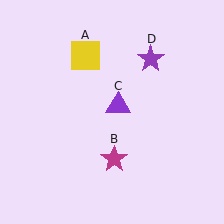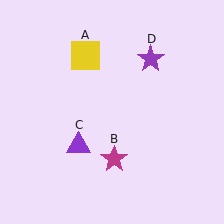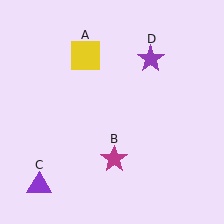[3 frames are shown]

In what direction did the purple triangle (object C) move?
The purple triangle (object C) moved down and to the left.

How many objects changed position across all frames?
1 object changed position: purple triangle (object C).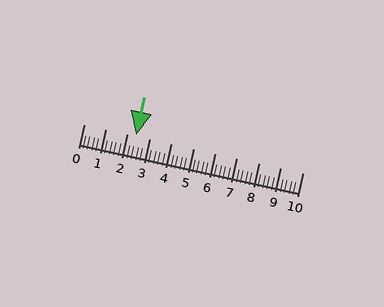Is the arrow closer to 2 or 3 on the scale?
The arrow is closer to 2.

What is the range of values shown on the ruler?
The ruler shows values from 0 to 10.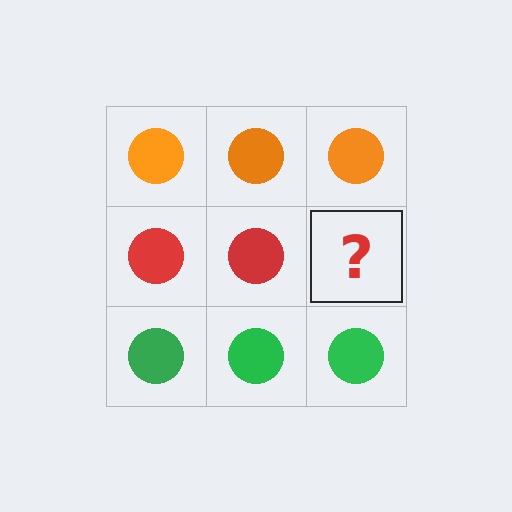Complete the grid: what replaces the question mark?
The question mark should be replaced with a red circle.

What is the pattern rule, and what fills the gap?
The rule is that each row has a consistent color. The gap should be filled with a red circle.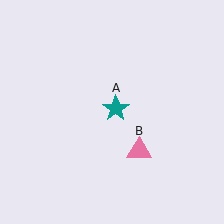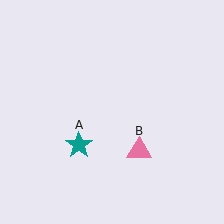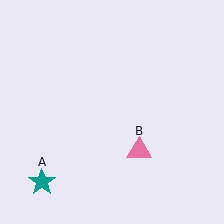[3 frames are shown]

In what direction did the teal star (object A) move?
The teal star (object A) moved down and to the left.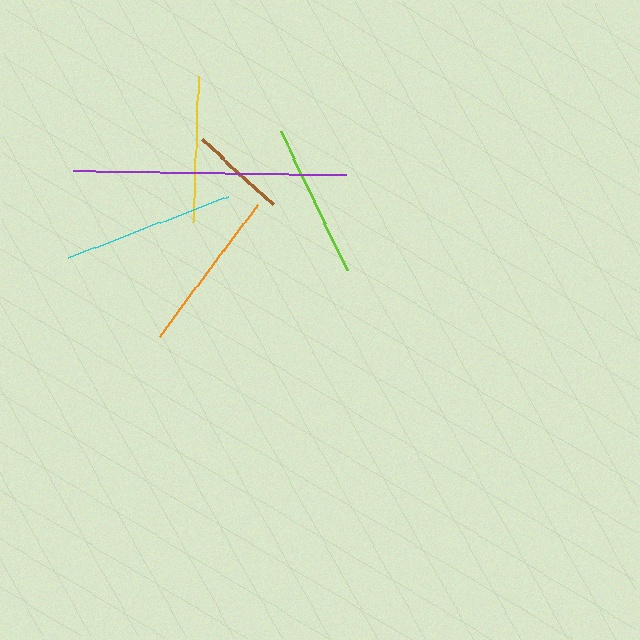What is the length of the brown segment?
The brown segment is approximately 96 pixels long.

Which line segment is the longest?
The purple line is the longest at approximately 273 pixels.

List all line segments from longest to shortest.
From longest to shortest: purple, cyan, orange, lime, yellow, brown.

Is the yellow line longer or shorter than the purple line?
The purple line is longer than the yellow line.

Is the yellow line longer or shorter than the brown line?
The yellow line is longer than the brown line.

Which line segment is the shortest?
The brown line is the shortest at approximately 96 pixels.